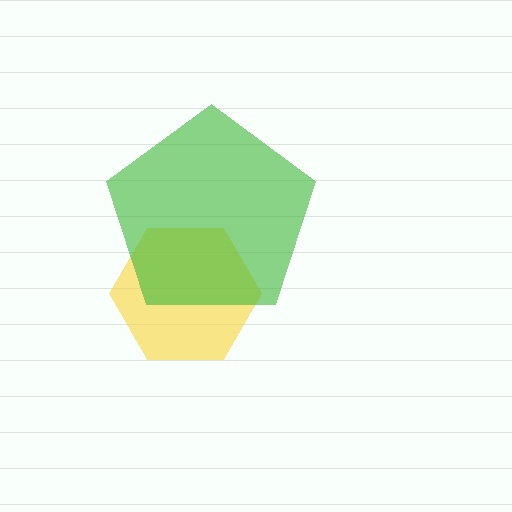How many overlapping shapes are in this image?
There are 2 overlapping shapes in the image.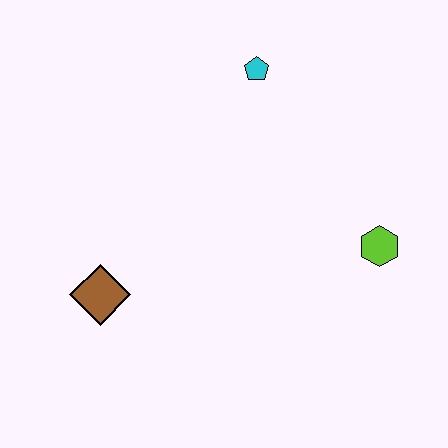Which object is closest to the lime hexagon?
The cyan pentagon is closest to the lime hexagon.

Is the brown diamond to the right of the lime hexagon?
No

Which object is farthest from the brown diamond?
The lime hexagon is farthest from the brown diamond.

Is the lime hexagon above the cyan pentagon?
No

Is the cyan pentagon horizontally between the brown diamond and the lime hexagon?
Yes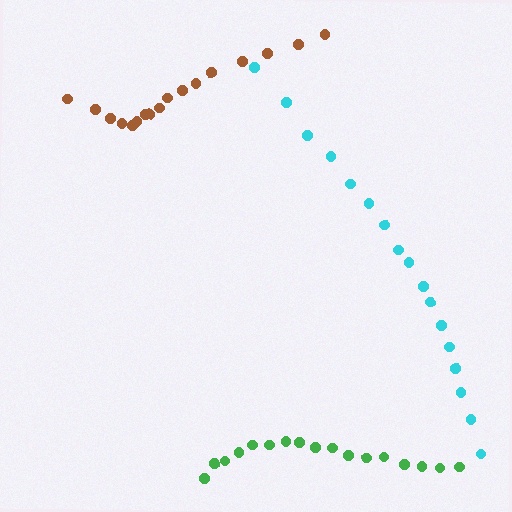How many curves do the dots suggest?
There are 3 distinct paths.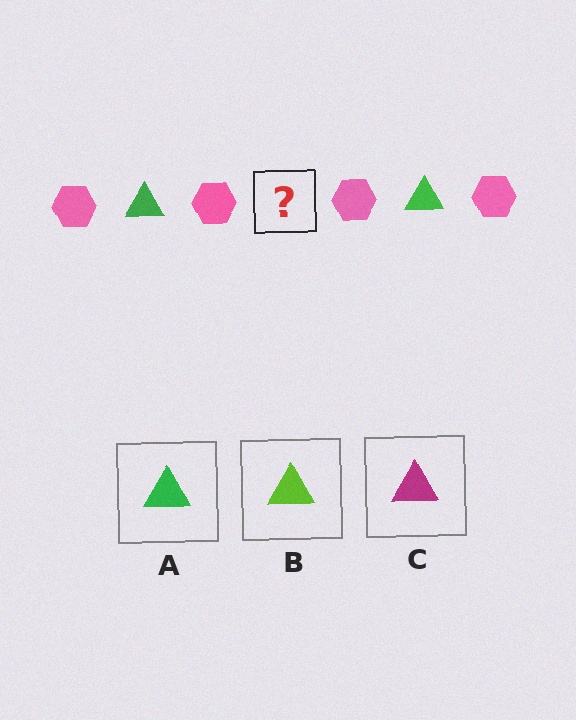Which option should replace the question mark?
Option A.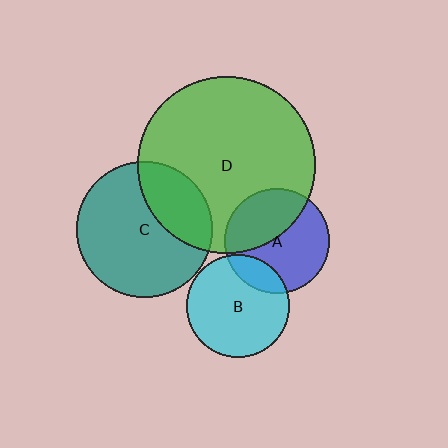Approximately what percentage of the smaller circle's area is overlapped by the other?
Approximately 40%.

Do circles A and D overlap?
Yes.